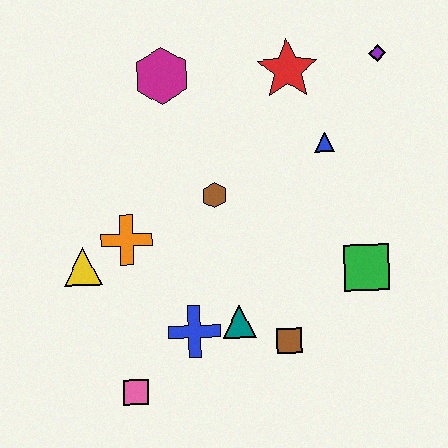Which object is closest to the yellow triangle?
The orange cross is closest to the yellow triangle.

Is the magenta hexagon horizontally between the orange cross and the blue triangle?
Yes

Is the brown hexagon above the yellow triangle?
Yes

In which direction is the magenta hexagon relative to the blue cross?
The magenta hexagon is above the blue cross.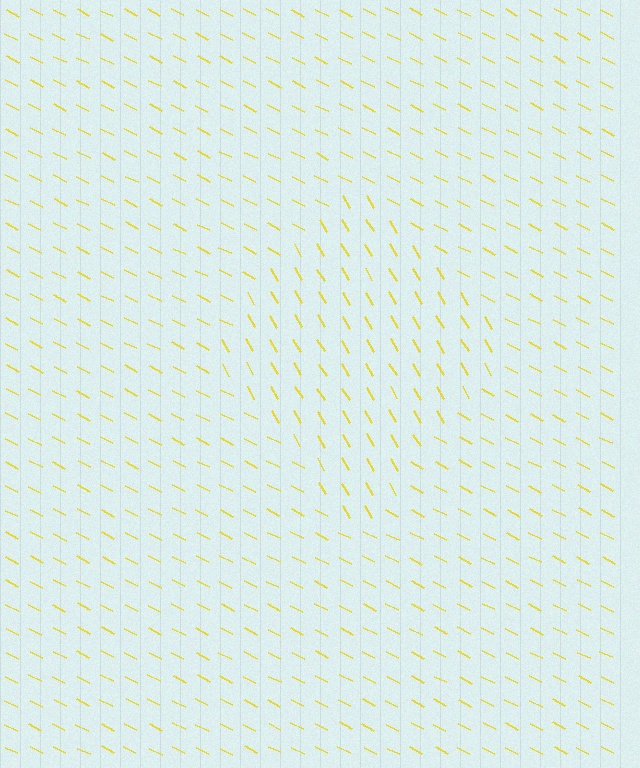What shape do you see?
I see a diamond.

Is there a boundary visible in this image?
Yes, there is a texture boundary formed by a change in line orientation.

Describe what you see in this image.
The image is filled with small yellow line segments. A diamond region in the image has lines oriented differently from the surrounding lines, creating a visible texture boundary.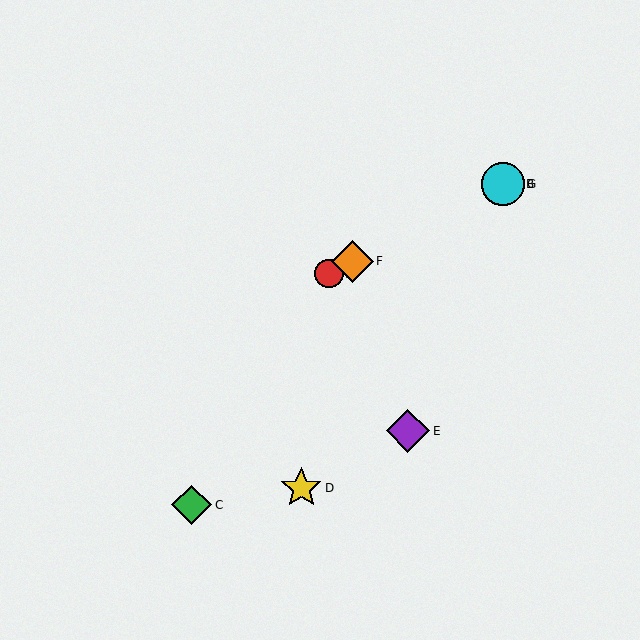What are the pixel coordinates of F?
Object F is at (352, 261).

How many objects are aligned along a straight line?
4 objects (A, B, F, G) are aligned along a straight line.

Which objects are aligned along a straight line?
Objects A, B, F, G are aligned along a straight line.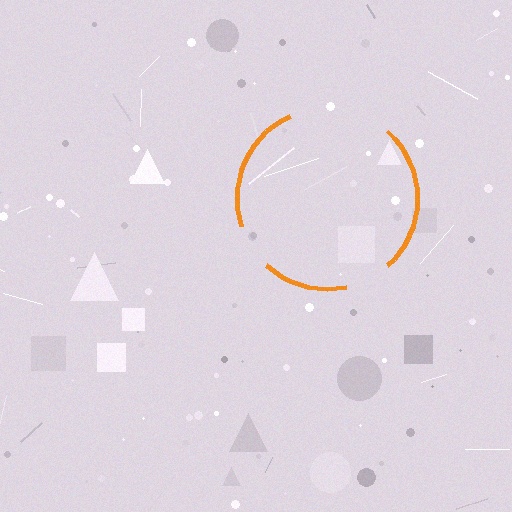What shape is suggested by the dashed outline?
The dashed outline suggests a circle.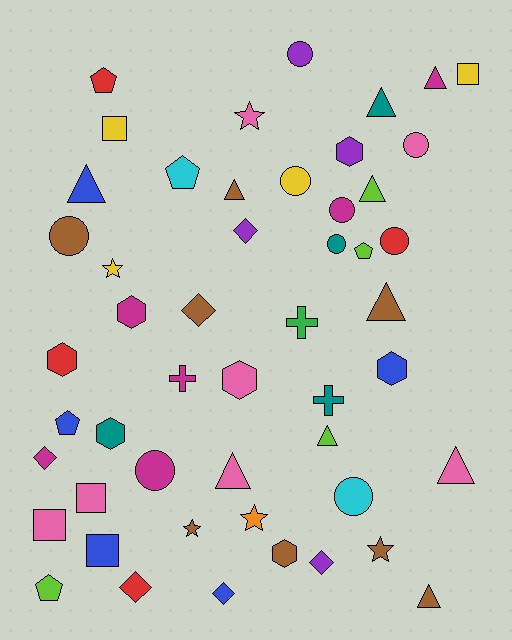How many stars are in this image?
There are 5 stars.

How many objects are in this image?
There are 50 objects.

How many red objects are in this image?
There are 4 red objects.